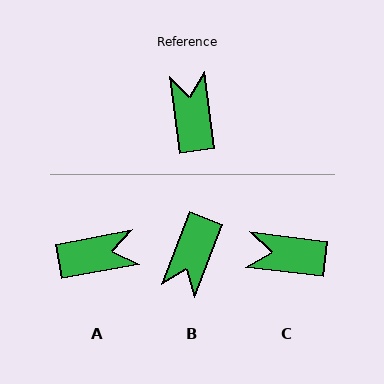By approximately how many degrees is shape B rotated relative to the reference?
Approximately 151 degrees counter-clockwise.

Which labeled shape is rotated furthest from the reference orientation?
B, about 151 degrees away.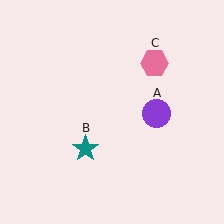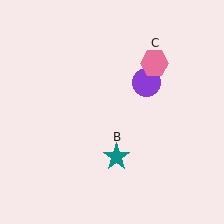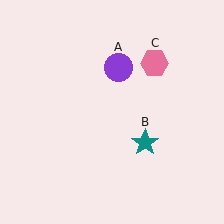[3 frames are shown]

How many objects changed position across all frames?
2 objects changed position: purple circle (object A), teal star (object B).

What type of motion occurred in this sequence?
The purple circle (object A), teal star (object B) rotated counterclockwise around the center of the scene.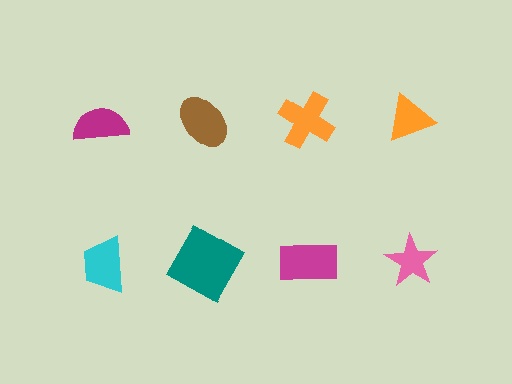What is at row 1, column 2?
A brown ellipse.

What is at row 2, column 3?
A magenta rectangle.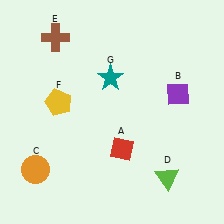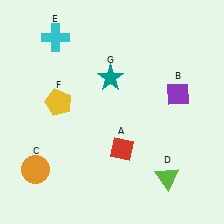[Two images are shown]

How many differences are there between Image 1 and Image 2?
There is 1 difference between the two images.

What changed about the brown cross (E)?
In Image 1, E is brown. In Image 2, it changed to cyan.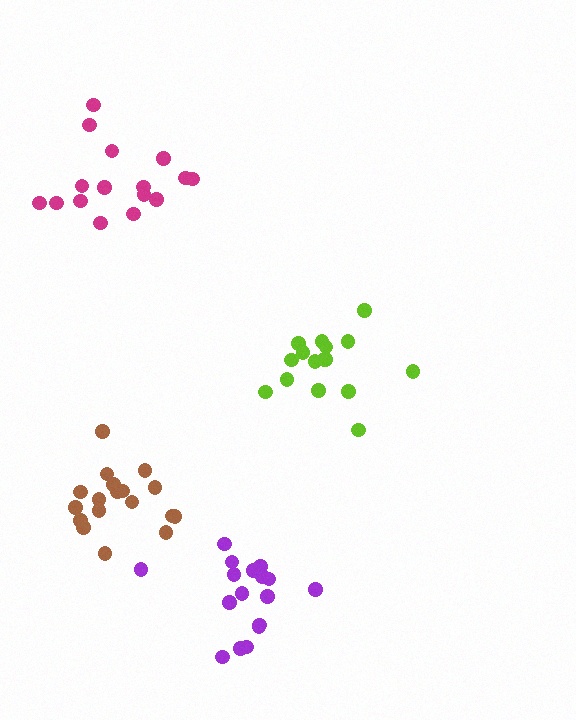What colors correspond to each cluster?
The clusters are colored: magenta, brown, purple, lime.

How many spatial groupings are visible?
There are 4 spatial groupings.